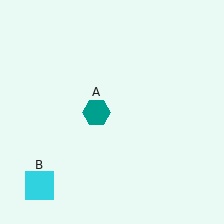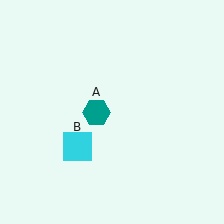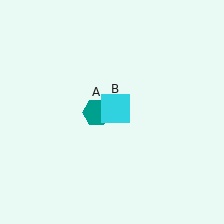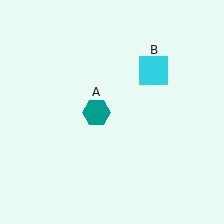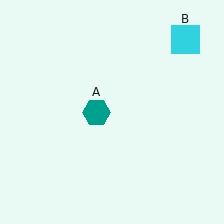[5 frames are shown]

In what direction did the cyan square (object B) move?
The cyan square (object B) moved up and to the right.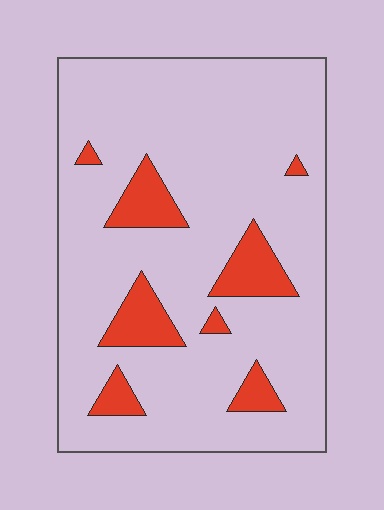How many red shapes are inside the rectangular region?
8.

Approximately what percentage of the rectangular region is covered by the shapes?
Approximately 15%.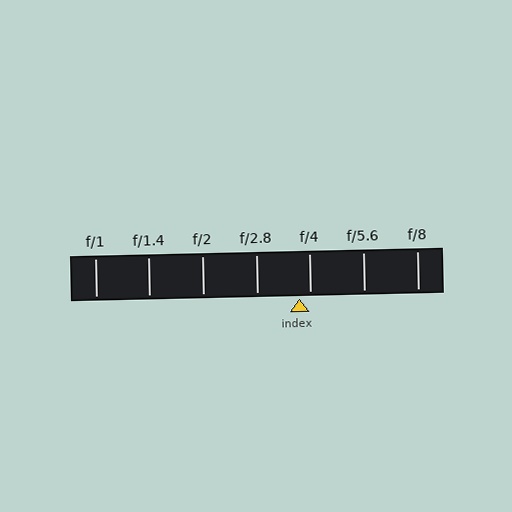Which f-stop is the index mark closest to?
The index mark is closest to f/4.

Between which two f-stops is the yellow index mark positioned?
The index mark is between f/2.8 and f/4.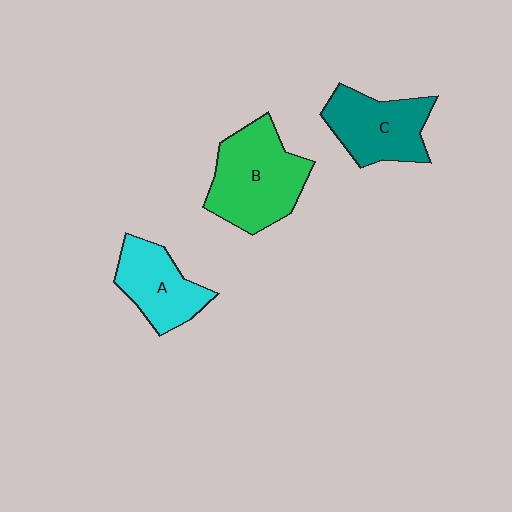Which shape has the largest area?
Shape B (green).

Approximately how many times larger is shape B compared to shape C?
Approximately 1.3 times.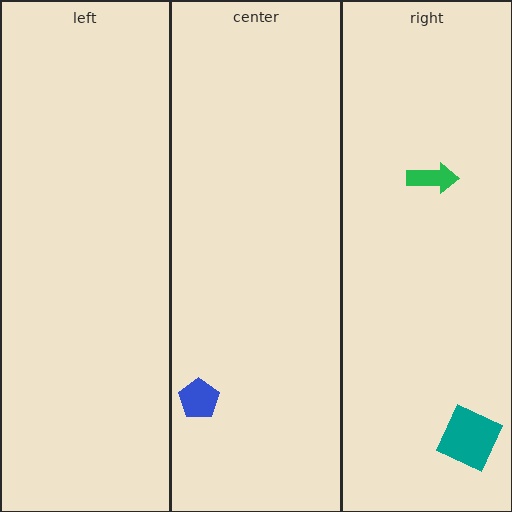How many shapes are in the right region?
2.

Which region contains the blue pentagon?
The center region.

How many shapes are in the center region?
1.